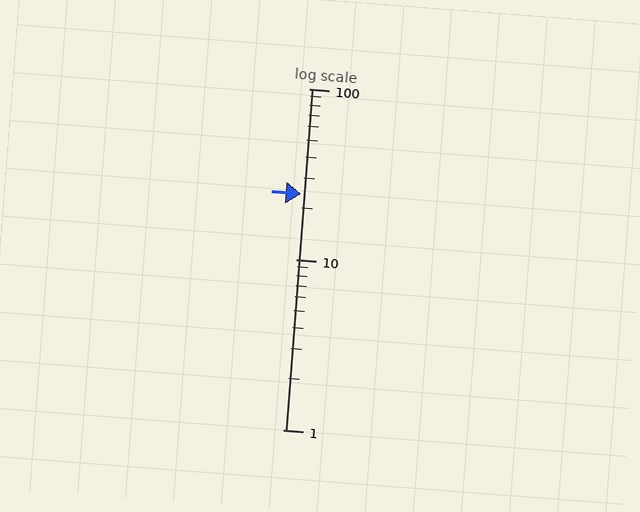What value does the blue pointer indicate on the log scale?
The pointer indicates approximately 24.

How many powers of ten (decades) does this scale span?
The scale spans 2 decades, from 1 to 100.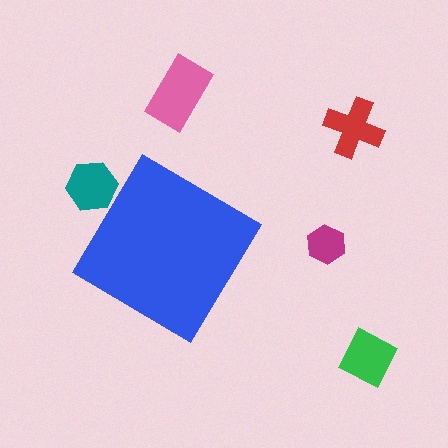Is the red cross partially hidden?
No, the red cross is fully visible.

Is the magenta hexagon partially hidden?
No, the magenta hexagon is fully visible.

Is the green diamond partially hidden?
No, the green diamond is fully visible.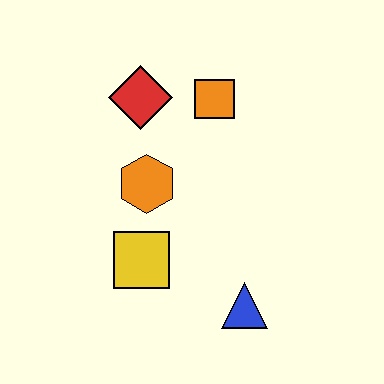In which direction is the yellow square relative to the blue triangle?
The yellow square is to the left of the blue triangle.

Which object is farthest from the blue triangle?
The red diamond is farthest from the blue triangle.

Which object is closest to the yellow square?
The orange hexagon is closest to the yellow square.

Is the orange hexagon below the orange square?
Yes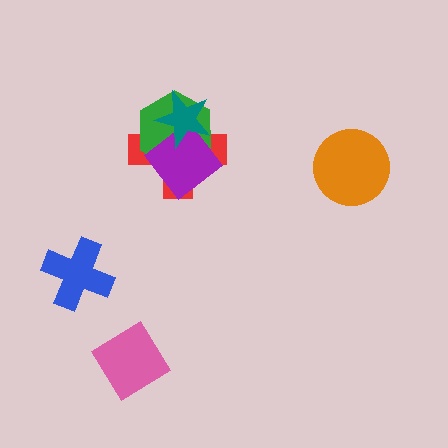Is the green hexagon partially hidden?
Yes, it is partially covered by another shape.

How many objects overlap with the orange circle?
0 objects overlap with the orange circle.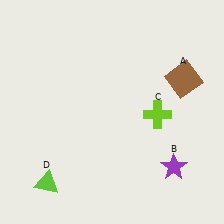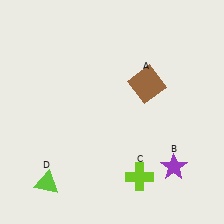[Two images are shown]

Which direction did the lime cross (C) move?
The lime cross (C) moved down.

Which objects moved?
The objects that moved are: the brown square (A), the lime cross (C).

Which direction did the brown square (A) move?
The brown square (A) moved left.